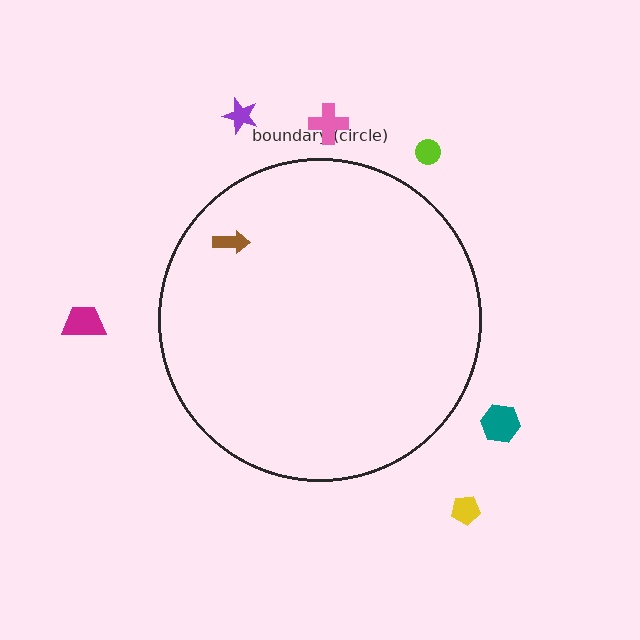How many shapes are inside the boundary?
1 inside, 6 outside.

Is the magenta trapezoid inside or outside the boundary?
Outside.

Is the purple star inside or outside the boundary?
Outside.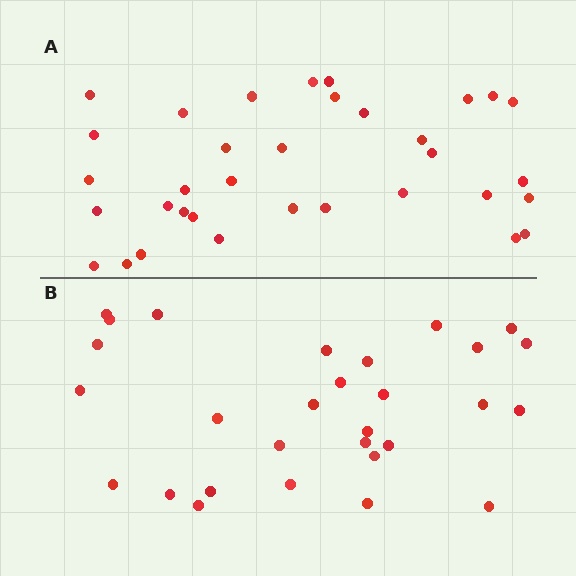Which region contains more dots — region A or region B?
Region A (the top region) has more dots.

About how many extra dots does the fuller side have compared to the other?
Region A has about 5 more dots than region B.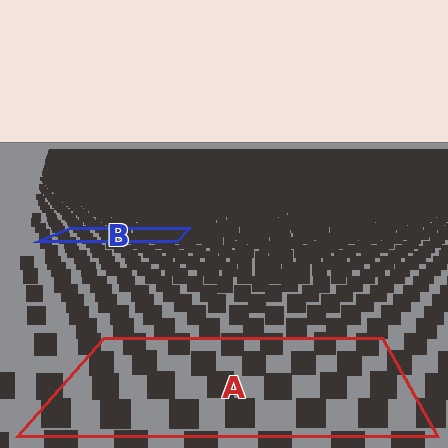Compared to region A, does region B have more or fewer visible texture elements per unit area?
Region B has more texture elements per unit area — they are packed more densely because it is farther away.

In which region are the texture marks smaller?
The texture marks are smaller in region B, because it is farther away.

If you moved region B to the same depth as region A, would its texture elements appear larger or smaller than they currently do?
They would appear larger. At a closer depth, the same texture elements are projected at a bigger on-screen size.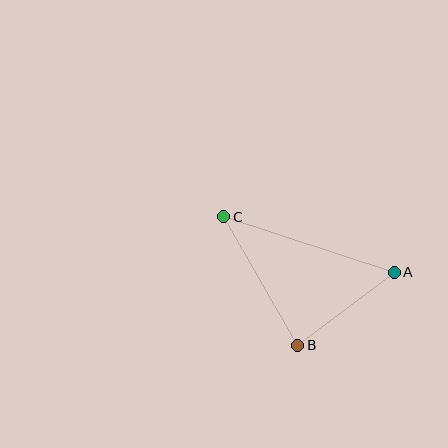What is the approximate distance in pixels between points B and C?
The distance between B and C is approximately 148 pixels.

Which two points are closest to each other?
Points A and B are closest to each other.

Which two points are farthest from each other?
Points A and C are farthest from each other.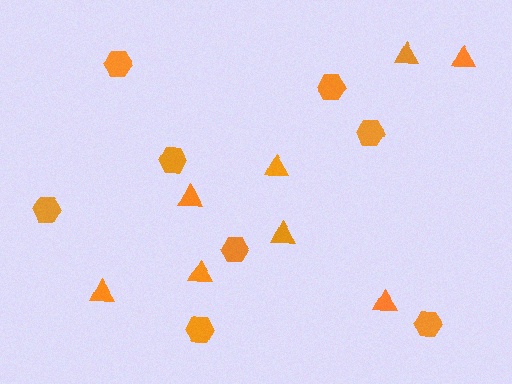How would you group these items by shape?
There are 2 groups: one group of hexagons (8) and one group of triangles (8).